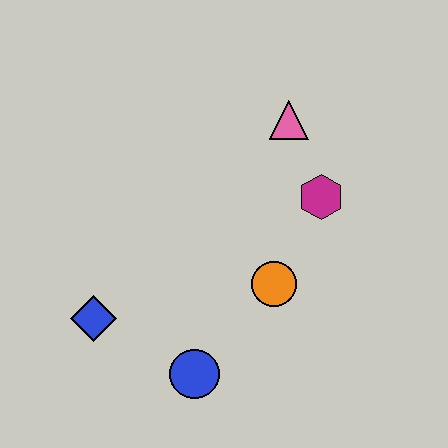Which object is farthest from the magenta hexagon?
The blue diamond is farthest from the magenta hexagon.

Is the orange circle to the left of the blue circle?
No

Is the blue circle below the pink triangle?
Yes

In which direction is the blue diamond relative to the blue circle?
The blue diamond is to the left of the blue circle.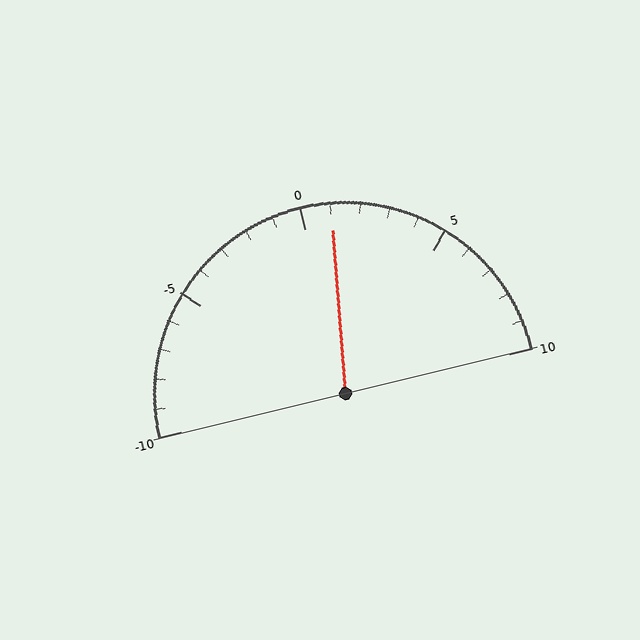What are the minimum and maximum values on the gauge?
The gauge ranges from -10 to 10.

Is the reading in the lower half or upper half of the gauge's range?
The reading is in the upper half of the range (-10 to 10).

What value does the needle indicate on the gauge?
The needle indicates approximately 1.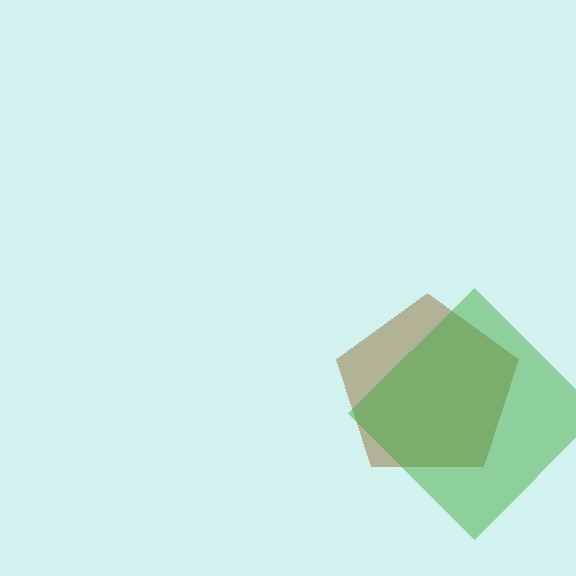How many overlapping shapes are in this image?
There are 2 overlapping shapes in the image.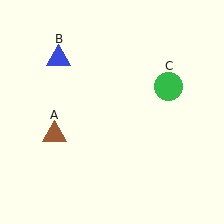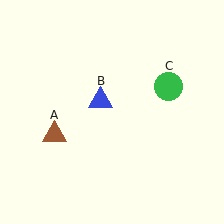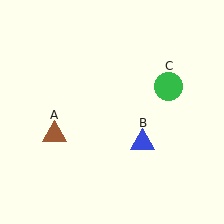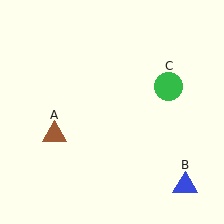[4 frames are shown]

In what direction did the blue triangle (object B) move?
The blue triangle (object B) moved down and to the right.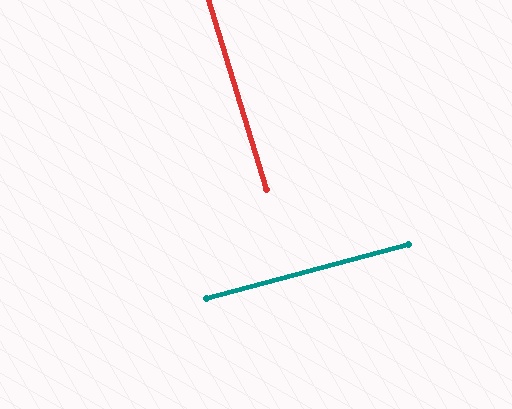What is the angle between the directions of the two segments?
Approximately 88 degrees.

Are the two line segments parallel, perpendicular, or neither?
Perpendicular — they meet at approximately 88°.